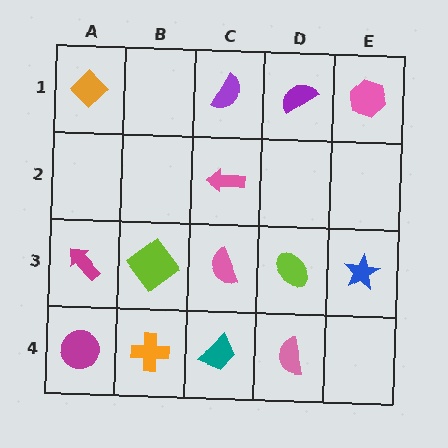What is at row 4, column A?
A magenta circle.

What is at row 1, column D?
A purple semicircle.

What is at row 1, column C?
A purple semicircle.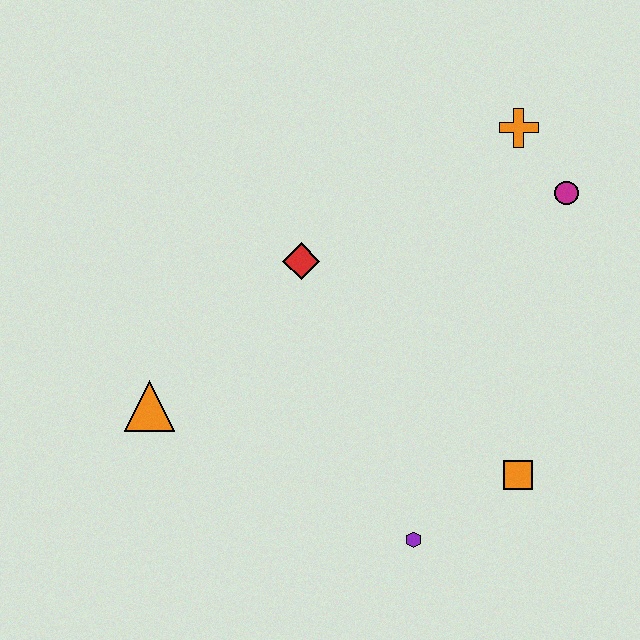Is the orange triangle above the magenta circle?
No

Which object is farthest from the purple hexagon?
The orange cross is farthest from the purple hexagon.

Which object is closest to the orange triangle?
The red diamond is closest to the orange triangle.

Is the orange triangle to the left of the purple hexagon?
Yes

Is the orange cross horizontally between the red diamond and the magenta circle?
Yes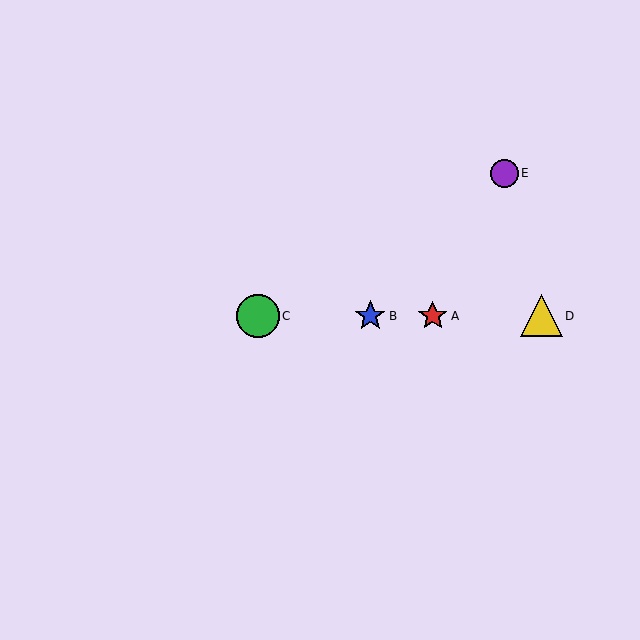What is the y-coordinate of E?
Object E is at y≈173.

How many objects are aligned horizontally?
4 objects (A, B, C, D) are aligned horizontally.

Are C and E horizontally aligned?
No, C is at y≈316 and E is at y≈173.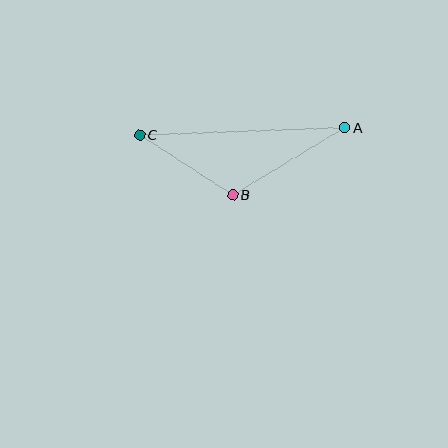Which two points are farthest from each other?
Points A and C are farthest from each other.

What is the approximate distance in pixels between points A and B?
The distance between A and B is approximately 131 pixels.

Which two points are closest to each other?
Points B and C are closest to each other.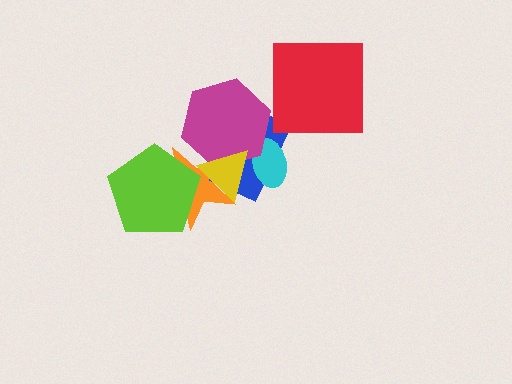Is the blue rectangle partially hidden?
Yes, it is partially covered by another shape.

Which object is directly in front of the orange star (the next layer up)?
The blue rectangle is directly in front of the orange star.